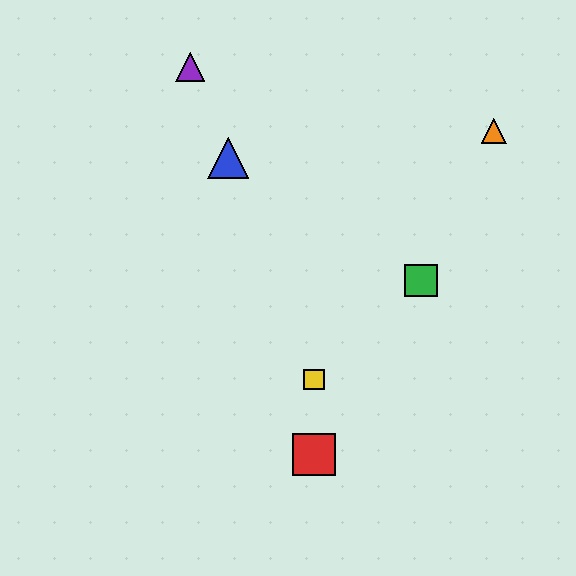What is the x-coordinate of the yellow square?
The yellow square is at x≈314.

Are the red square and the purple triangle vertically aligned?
No, the red square is at x≈314 and the purple triangle is at x≈190.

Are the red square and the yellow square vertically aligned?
Yes, both are at x≈314.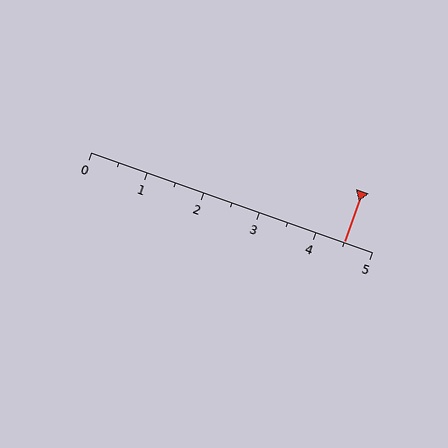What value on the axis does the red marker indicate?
The marker indicates approximately 4.5.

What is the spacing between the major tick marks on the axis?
The major ticks are spaced 1 apart.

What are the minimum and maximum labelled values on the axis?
The axis runs from 0 to 5.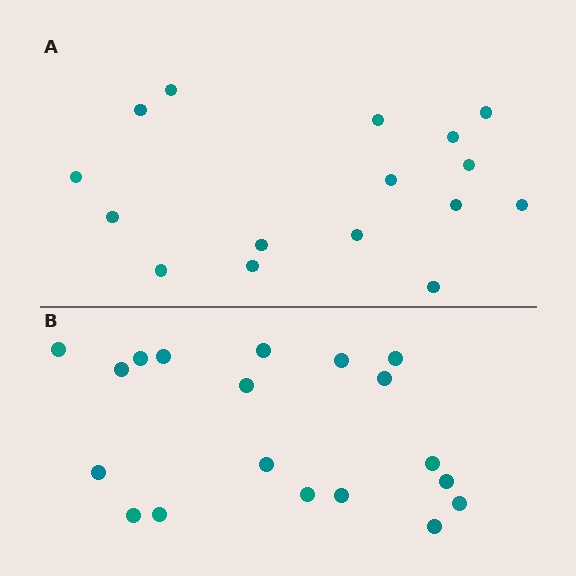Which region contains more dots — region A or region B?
Region B (the bottom region) has more dots.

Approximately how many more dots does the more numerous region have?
Region B has just a few more — roughly 2 or 3 more dots than region A.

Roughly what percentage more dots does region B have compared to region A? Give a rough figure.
About 20% more.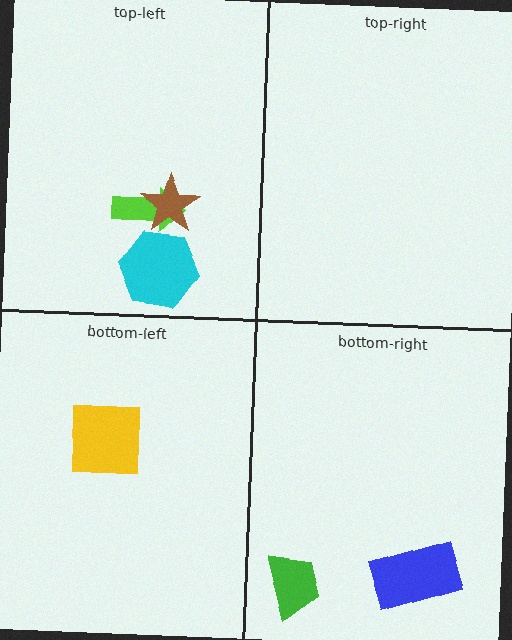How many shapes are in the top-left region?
3.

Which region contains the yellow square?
The bottom-left region.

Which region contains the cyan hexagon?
The top-left region.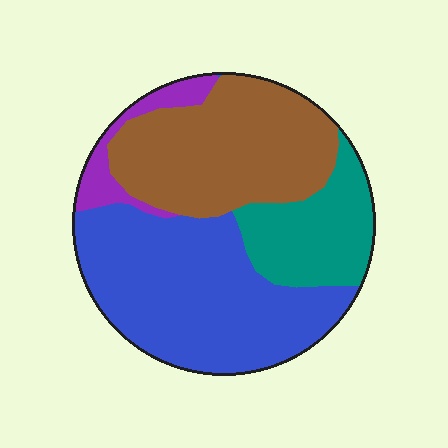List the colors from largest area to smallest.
From largest to smallest: blue, brown, teal, purple.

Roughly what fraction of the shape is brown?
Brown takes up about one third (1/3) of the shape.